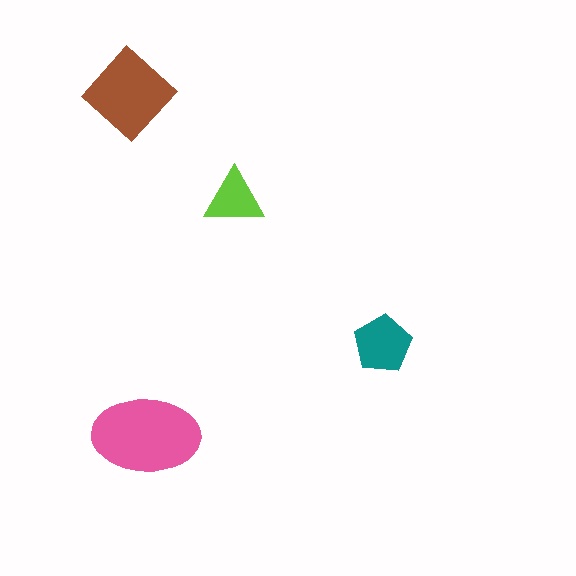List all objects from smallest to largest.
The lime triangle, the teal pentagon, the brown diamond, the pink ellipse.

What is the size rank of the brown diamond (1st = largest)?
2nd.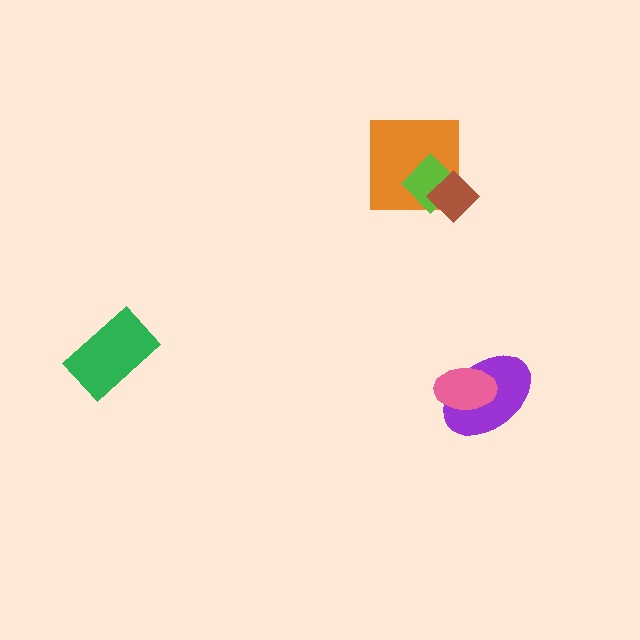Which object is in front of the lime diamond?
The brown diamond is in front of the lime diamond.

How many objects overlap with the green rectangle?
0 objects overlap with the green rectangle.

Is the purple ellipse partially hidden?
Yes, it is partially covered by another shape.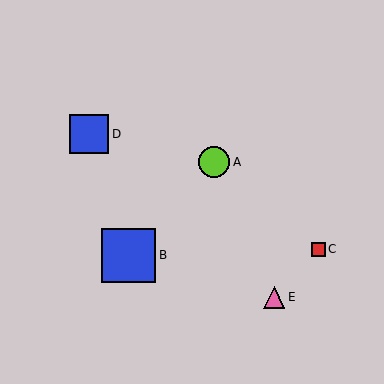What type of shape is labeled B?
Shape B is a blue square.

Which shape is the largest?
The blue square (labeled B) is the largest.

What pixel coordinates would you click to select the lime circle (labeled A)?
Click at (214, 162) to select the lime circle A.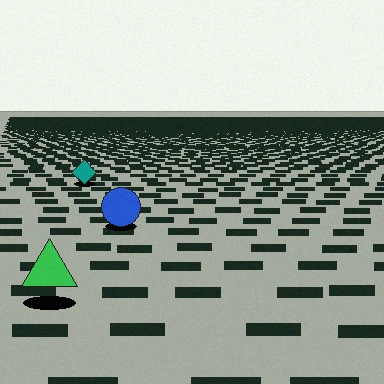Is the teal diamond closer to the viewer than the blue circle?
No. The blue circle is closer — you can tell from the texture gradient: the ground texture is coarser near it.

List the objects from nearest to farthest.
From nearest to farthest: the green triangle, the blue circle, the teal diamond.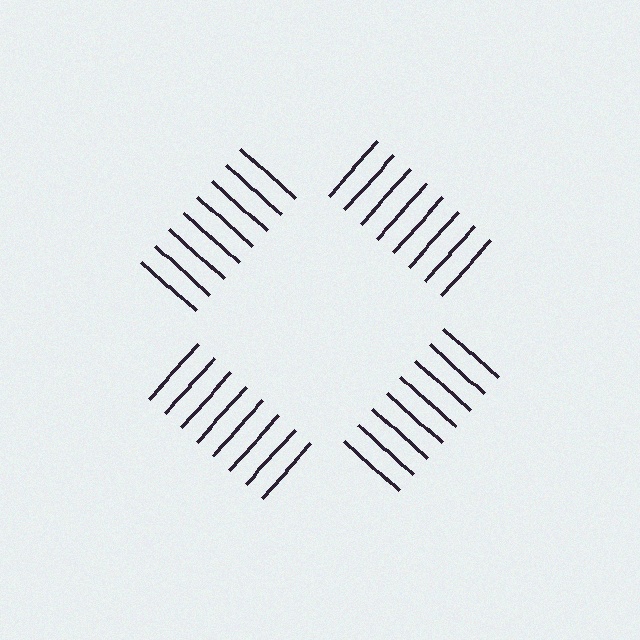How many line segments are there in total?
32 — 8 along each of the 4 edges.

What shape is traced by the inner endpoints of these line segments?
An illusory square — the line segments terminate on its edges but no continuous stroke is drawn.